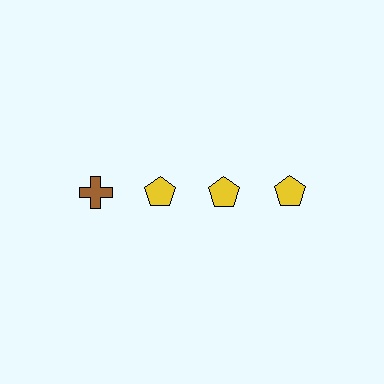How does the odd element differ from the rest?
It differs in both color (brown instead of yellow) and shape (cross instead of pentagon).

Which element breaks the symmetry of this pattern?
The brown cross in the top row, leftmost column breaks the symmetry. All other shapes are yellow pentagons.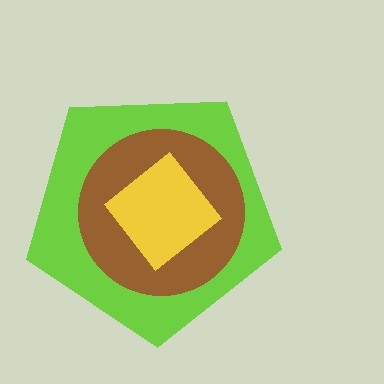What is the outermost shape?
The lime pentagon.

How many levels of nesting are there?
3.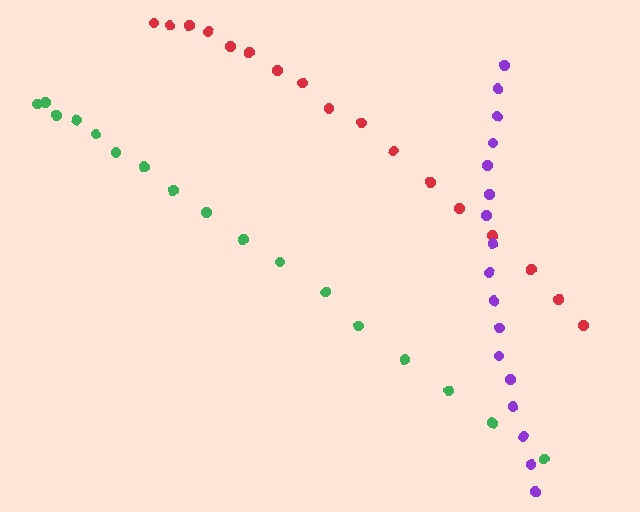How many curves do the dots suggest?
There are 3 distinct paths.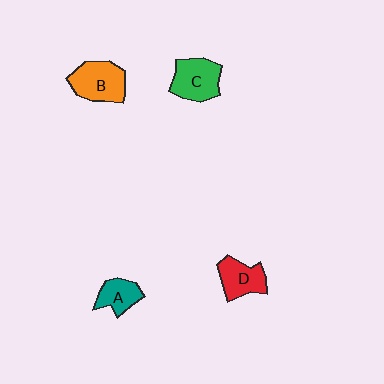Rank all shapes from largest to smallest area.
From largest to smallest: B (orange), C (green), D (red), A (teal).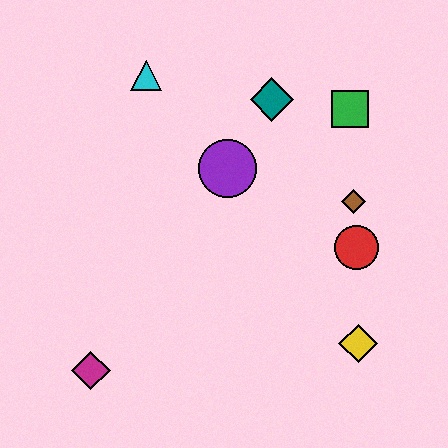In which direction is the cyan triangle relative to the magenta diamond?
The cyan triangle is above the magenta diamond.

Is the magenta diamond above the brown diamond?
No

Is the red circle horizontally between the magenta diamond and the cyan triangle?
No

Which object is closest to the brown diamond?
The red circle is closest to the brown diamond.